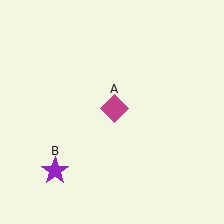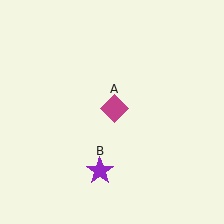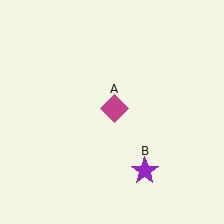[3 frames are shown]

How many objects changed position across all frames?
1 object changed position: purple star (object B).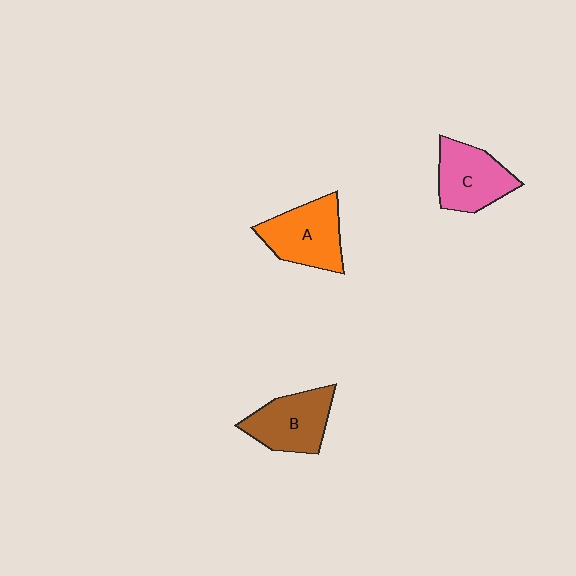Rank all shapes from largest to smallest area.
From largest to smallest: A (orange), B (brown), C (pink).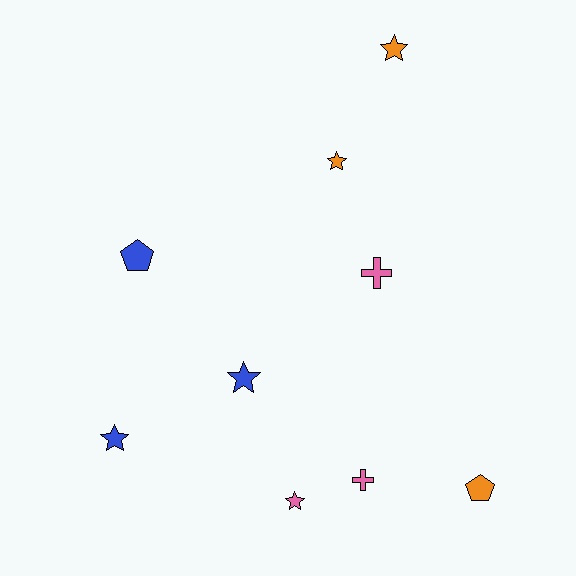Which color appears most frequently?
Orange, with 3 objects.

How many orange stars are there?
There are 2 orange stars.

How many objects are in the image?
There are 9 objects.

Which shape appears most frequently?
Star, with 5 objects.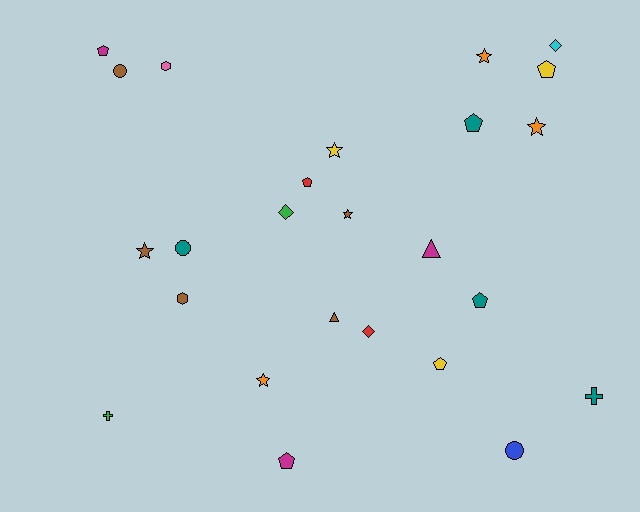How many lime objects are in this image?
There are no lime objects.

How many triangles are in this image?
There are 2 triangles.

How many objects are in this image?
There are 25 objects.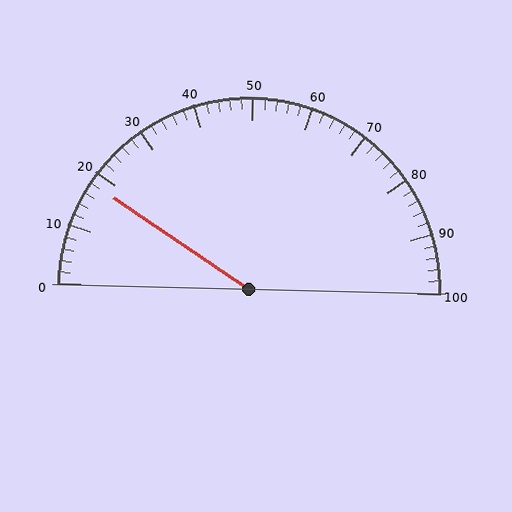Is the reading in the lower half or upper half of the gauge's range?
The reading is in the lower half of the range (0 to 100).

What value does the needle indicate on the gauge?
The needle indicates approximately 18.